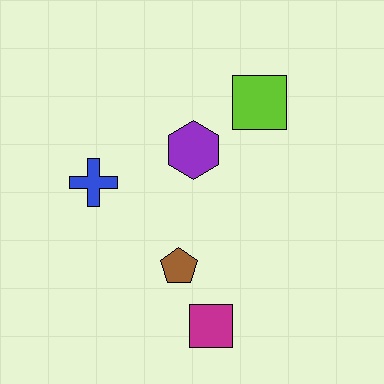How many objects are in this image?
There are 5 objects.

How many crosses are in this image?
There is 1 cross.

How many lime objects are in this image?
There is 1 lime object.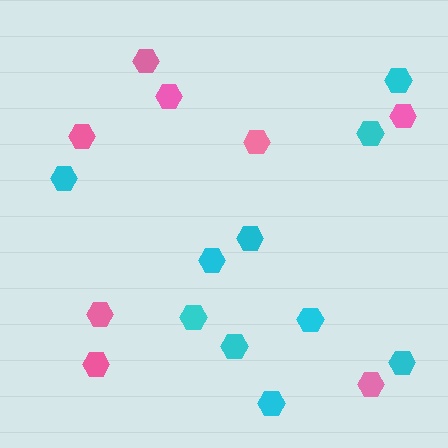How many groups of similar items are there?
There are 2 groups: one group of cyan hexagons (10) and one group of pink hexagons (8).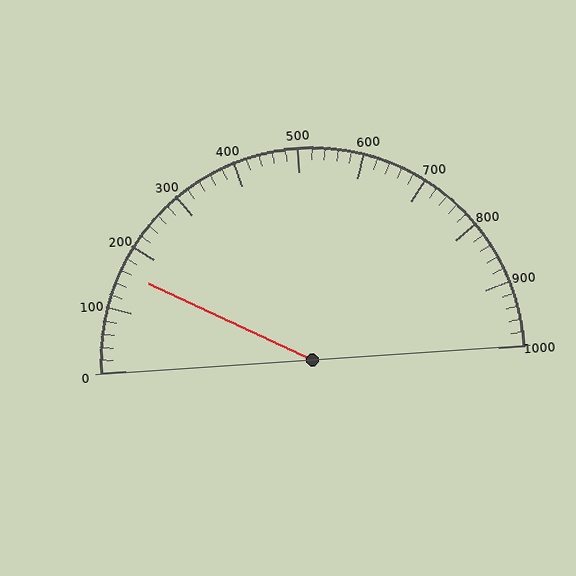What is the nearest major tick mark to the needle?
The nearest major tick mark is 200.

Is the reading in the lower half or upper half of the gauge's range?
The reading is in the lower half of the range (0 to 1000).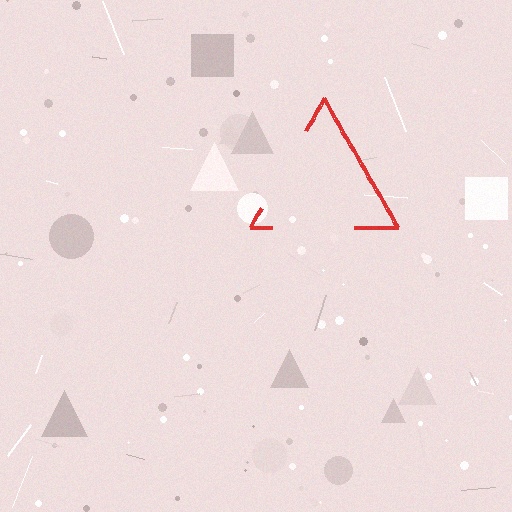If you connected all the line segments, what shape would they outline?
They would outline a triangle.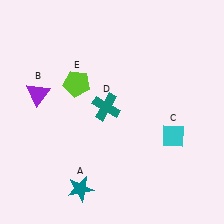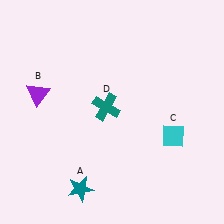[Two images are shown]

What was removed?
The lime pentagon (E) was removed in Image 2.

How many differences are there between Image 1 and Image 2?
There is 1 difference between the two images.